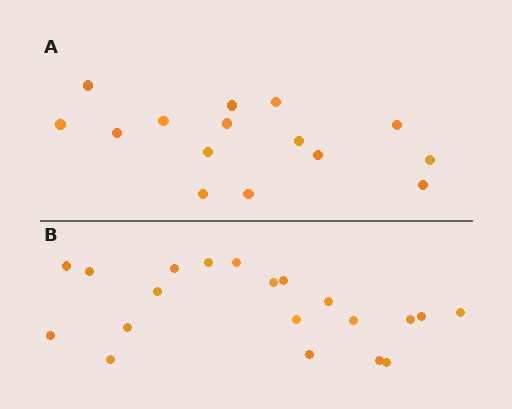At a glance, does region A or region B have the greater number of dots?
Region B (the bottom region) has more dots.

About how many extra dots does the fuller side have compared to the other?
Region B has about 5 more dots than region A.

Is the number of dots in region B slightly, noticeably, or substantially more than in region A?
Region B has noticeably more, but not dramatically so. The ratio is roughly 1.3 to 1.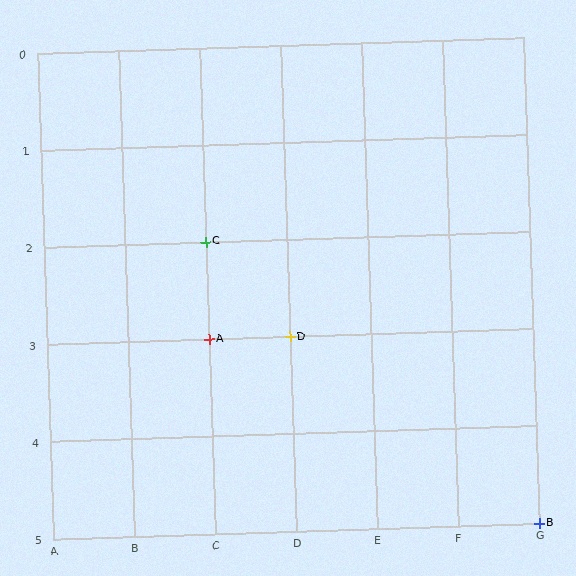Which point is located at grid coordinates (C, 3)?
Point A is at (C, 3).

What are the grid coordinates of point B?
Point B is at grid coordinates (G, 5).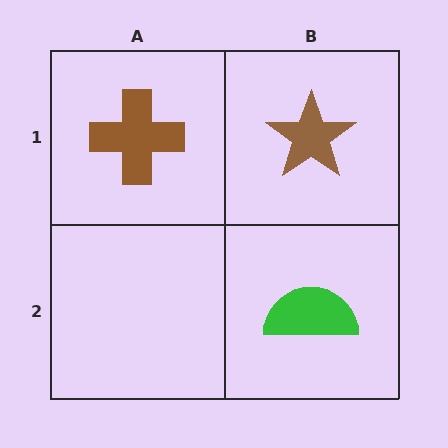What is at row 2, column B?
A green semicircle.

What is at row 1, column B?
A brown star.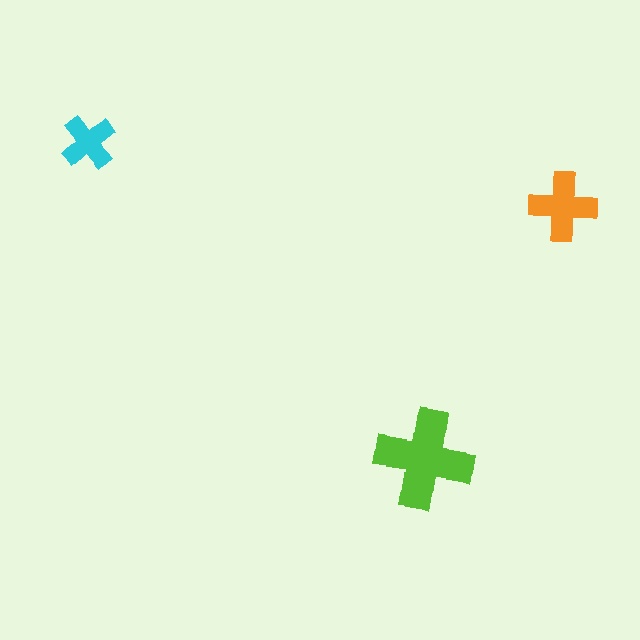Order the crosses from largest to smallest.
the lime one, the orange one, the cyan one.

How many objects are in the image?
There are 3 objects in the image.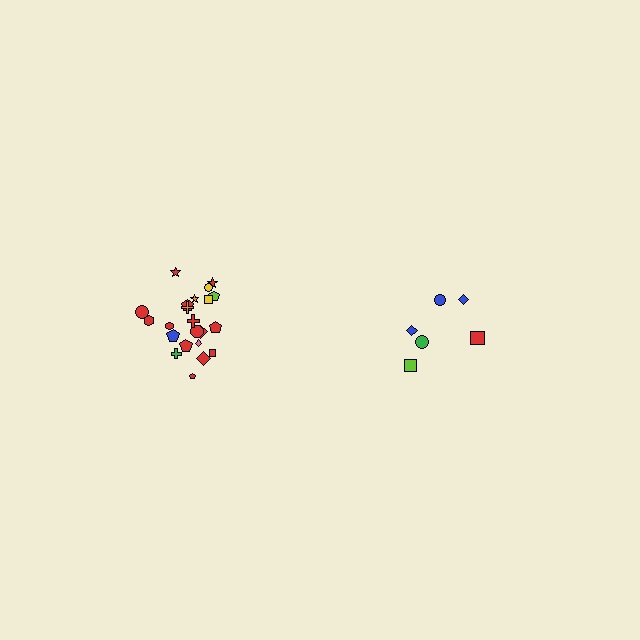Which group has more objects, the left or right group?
The left group.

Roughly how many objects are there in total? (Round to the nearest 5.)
Roughly 30 objects in total.